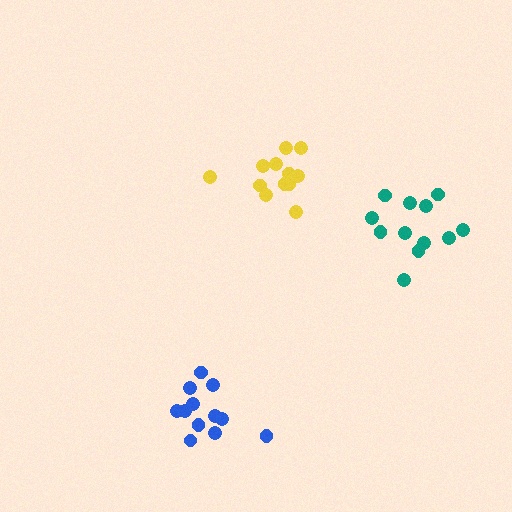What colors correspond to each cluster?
The clusters are colored: blue, teal, yellow.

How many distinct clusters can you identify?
There are 3 distinct clusters.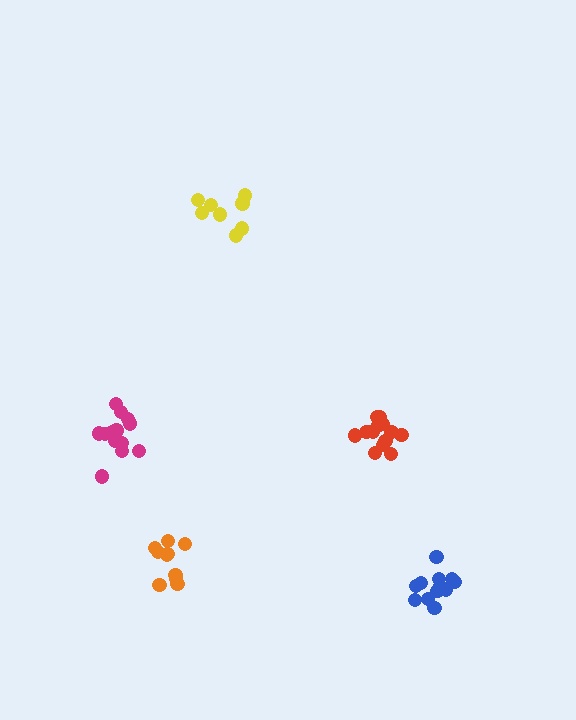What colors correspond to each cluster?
The clusters are colored: magenta, red, yellow, orange, blue.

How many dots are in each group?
Group 1: 13 dots, Group 2: 13 dots, Group 3: 8 dots, Group 4: 11 dots, Group 5: 12 dots (57 total).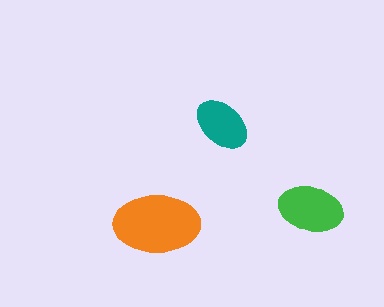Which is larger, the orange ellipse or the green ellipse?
The orange one.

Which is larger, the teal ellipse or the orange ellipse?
The orange one.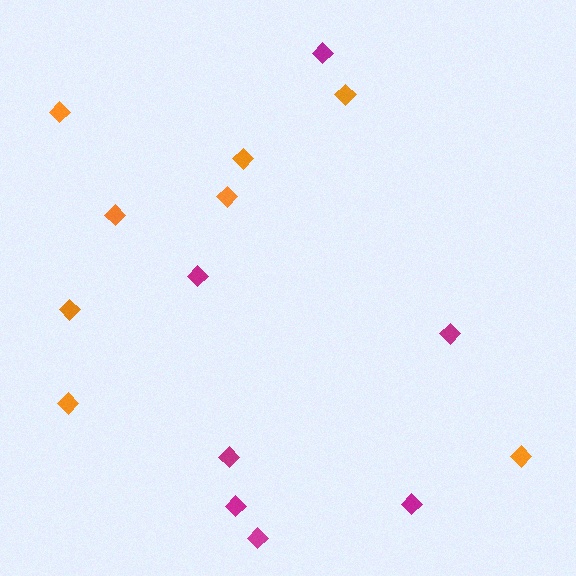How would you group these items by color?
There are 2 groups: one group of orange diamonds (8) and one group of magenta diamonds (7).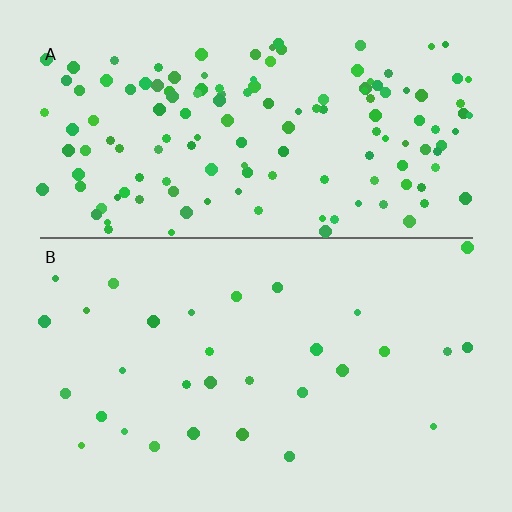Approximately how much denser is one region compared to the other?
Approximately 4.6× — region A over region B.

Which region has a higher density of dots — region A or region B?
A (the top).